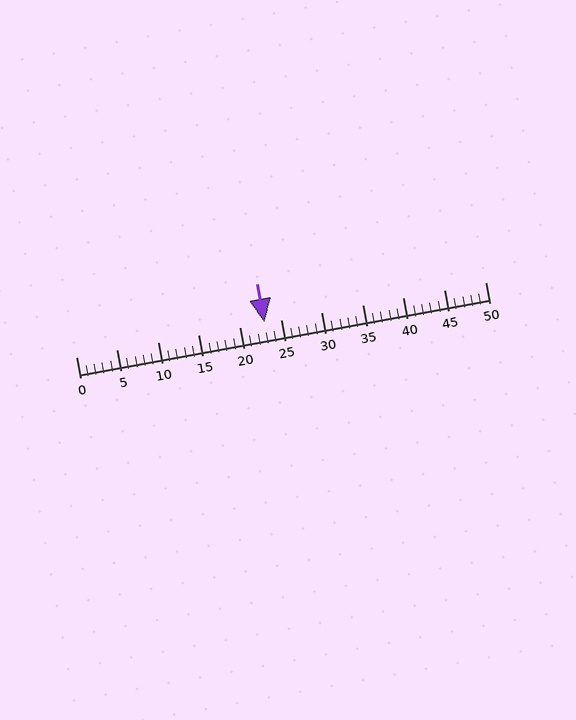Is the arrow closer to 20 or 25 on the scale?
The arrow is closer to 25.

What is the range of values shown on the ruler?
The ruler shows values from 0 to 50.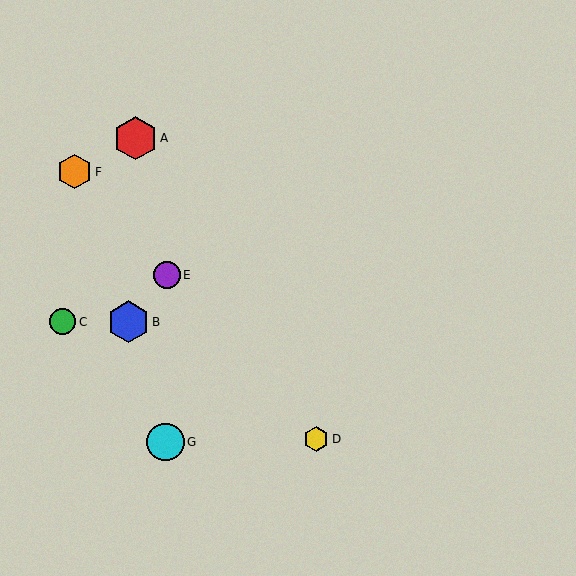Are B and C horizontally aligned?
Yes, both are at y≈322.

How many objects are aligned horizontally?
2 objects (B, C) are aligned horizontally.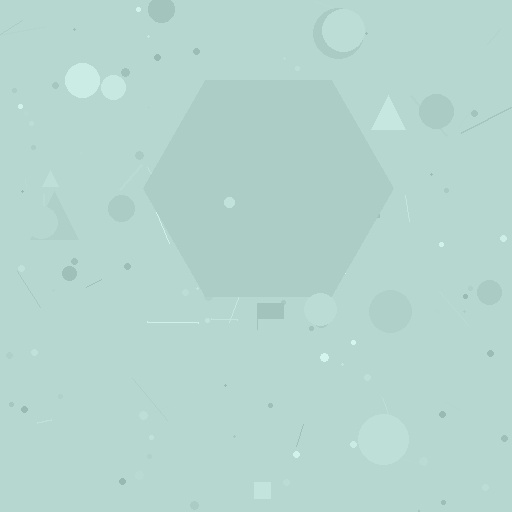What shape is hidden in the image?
A hexagon is hidden in the image.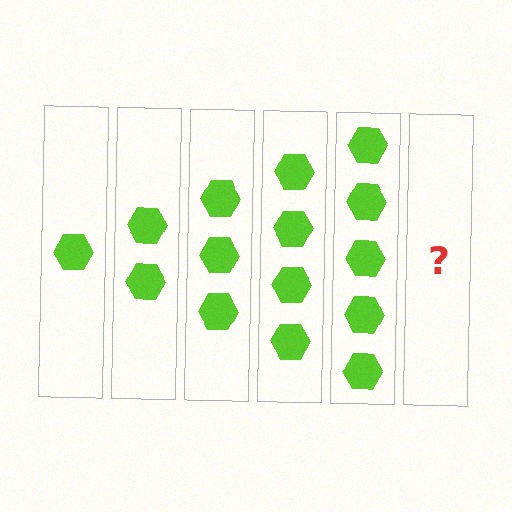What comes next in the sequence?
The next element should be 6 hexagons.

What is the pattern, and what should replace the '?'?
The pattern is that each step adds one more hexagon. The '?' should be 6 hexagons.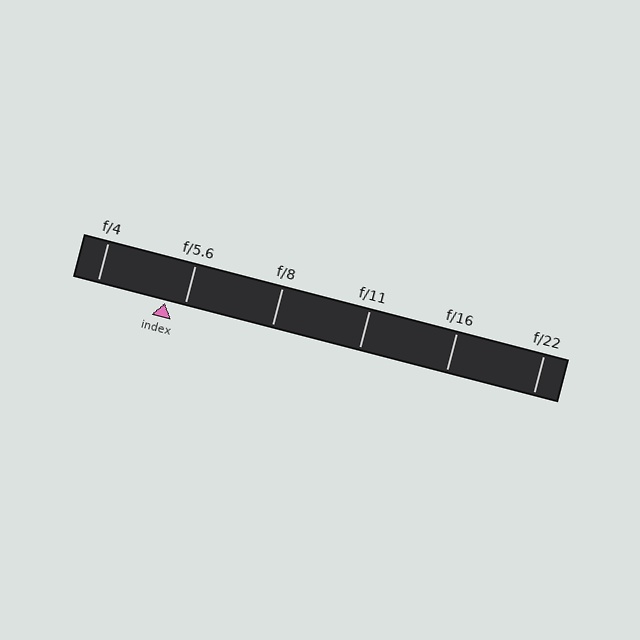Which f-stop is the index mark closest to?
The index mark is closest to f/5.6.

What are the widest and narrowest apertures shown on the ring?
The widest aperture shown is f/4 and the narrowest is f/22.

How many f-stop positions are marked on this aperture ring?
There are 6 f-stop positions marked.